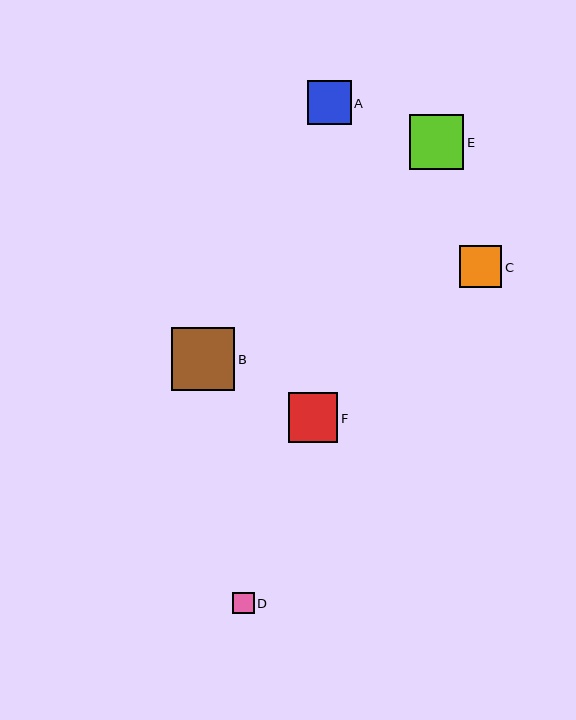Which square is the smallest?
Square D is the smallest with a size of approximately 21 pixels.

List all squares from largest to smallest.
From largest to smallest: B, E, F, A, C, D.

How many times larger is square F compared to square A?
Square F is approximately 1.1 times the size of square A.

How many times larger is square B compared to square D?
Square B is approximately 3.0 times the size of square D.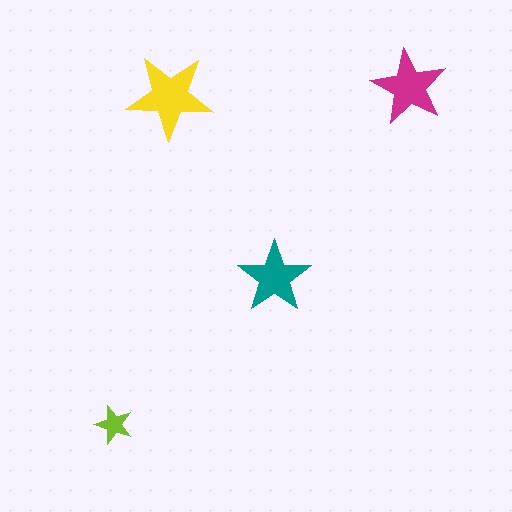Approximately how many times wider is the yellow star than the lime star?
About 2 times wider.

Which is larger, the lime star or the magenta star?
The magenta one.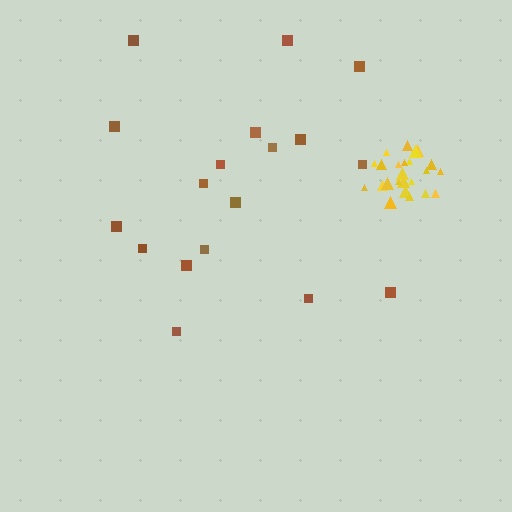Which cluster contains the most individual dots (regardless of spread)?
Yellow (25).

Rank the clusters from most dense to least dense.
yellow, brown.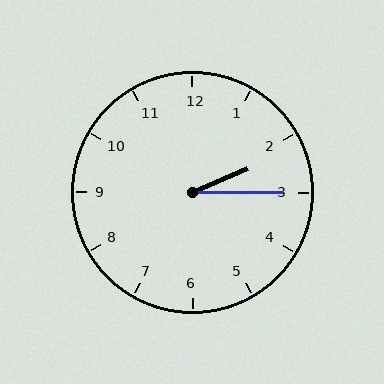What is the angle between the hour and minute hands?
Approximately 22 degrees.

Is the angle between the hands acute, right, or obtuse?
It is acute.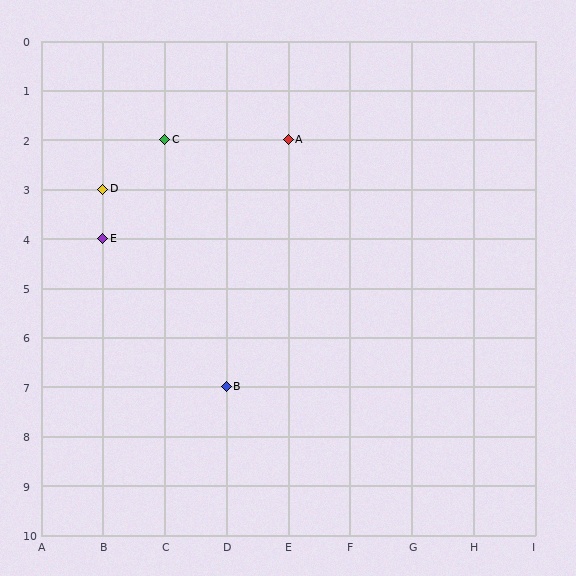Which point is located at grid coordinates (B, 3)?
Point D is at (B, 3).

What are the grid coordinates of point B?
Point B is at grid coordinates (D, 7).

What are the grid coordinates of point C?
Point C is at grid coordinates (C, 2).